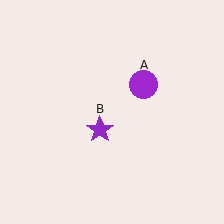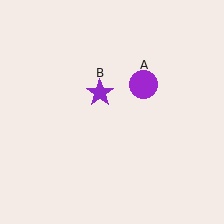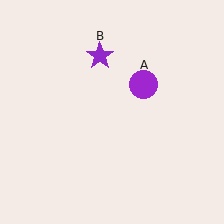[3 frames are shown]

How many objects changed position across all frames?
1 object changed position: purple star (object B).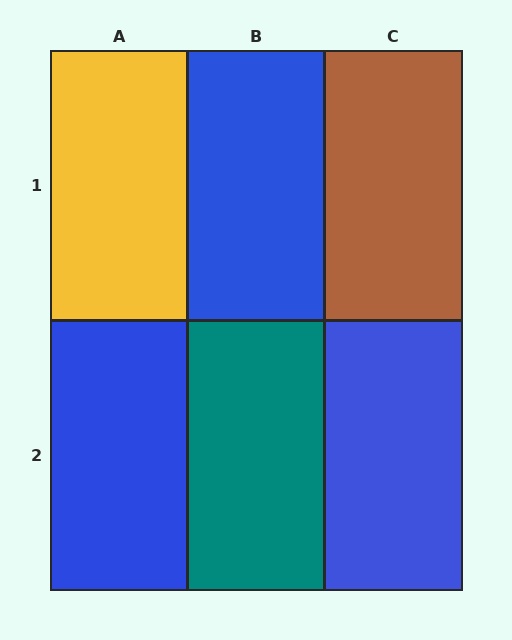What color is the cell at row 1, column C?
Brown.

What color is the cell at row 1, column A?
Yellow.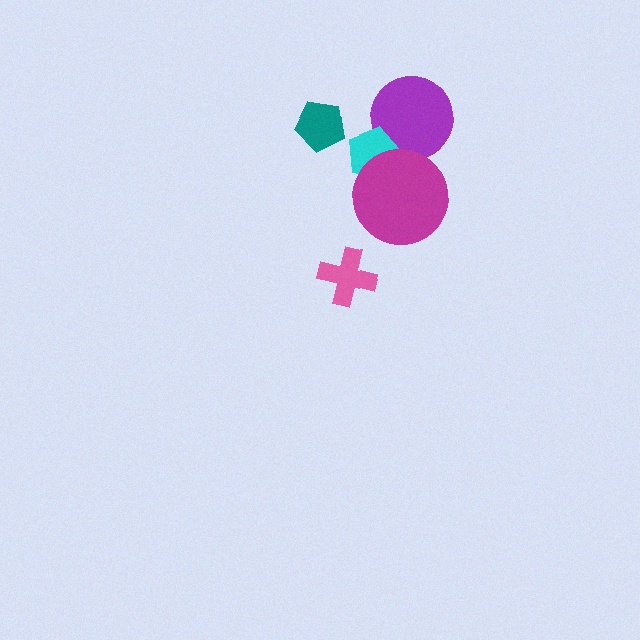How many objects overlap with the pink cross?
0 objects overlap with the pink cross.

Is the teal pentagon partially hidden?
No, no other shape covers it.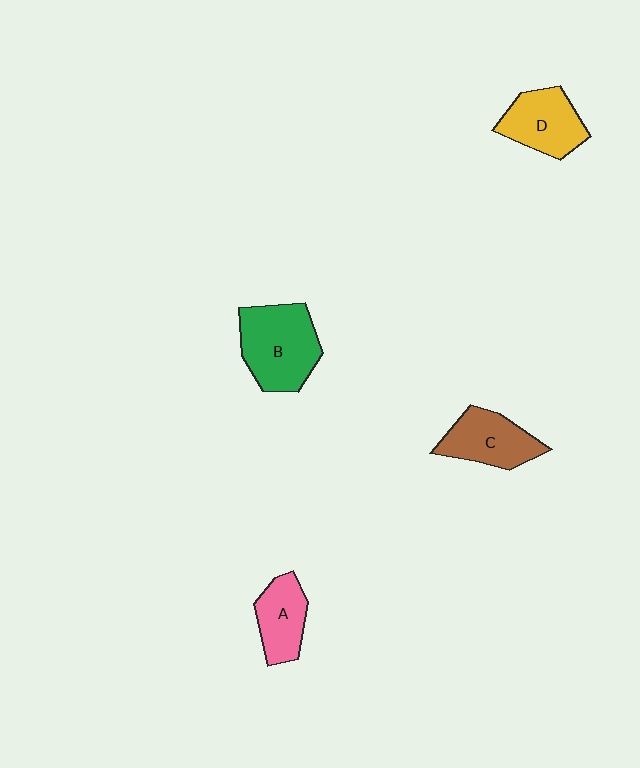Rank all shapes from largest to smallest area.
From largest to smallest: B (green), D (yellow), C (brown), A (pink).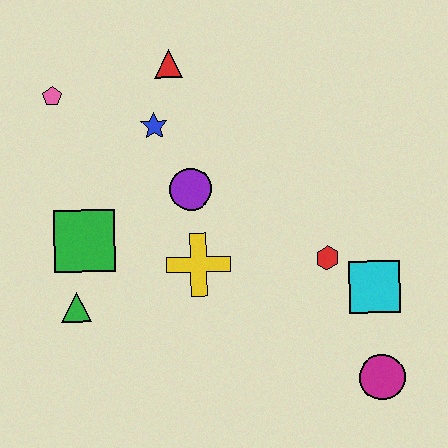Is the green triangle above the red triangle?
No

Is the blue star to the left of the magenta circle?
Yes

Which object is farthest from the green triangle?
The magenta circle is farthest from the green triangle.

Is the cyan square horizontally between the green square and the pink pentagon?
No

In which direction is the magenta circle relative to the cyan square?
The magenta circle is below the cyan square.